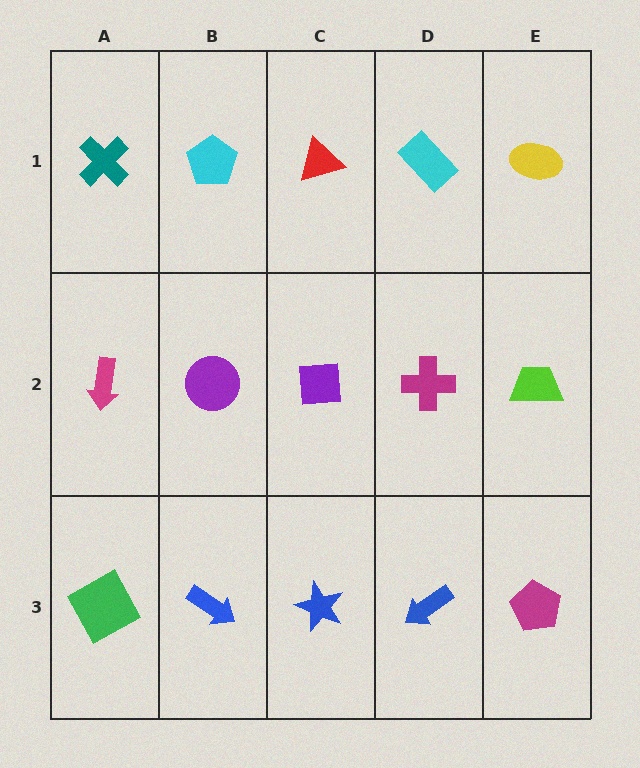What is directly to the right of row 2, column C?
A magenta cross.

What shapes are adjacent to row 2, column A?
A teal cross (row 1, column A), a green square (row 3, column A), a purple circle (row 2, column B).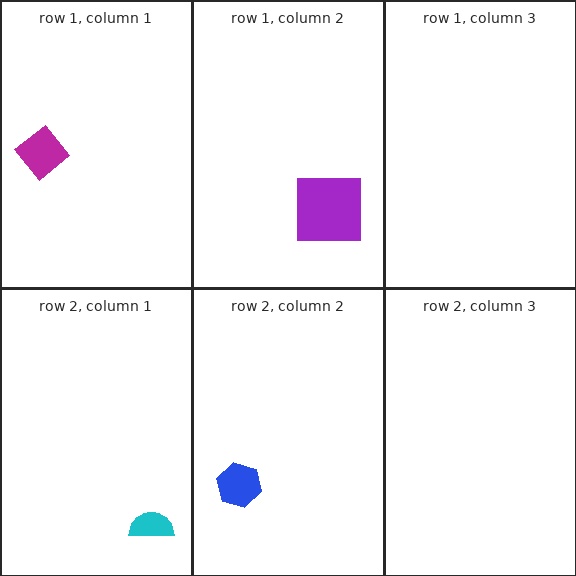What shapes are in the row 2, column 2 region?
The blue hexagon.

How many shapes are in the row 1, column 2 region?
1.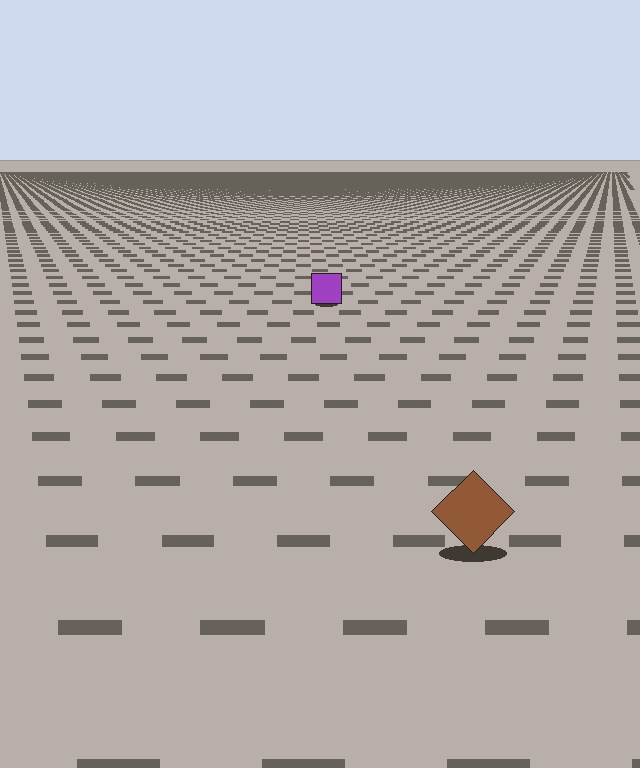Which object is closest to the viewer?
The brown diamond is closest. The texture marks near it are larger and more spread out.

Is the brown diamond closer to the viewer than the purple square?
Yes. The brown diamond is closer — you can tell from the texture gradient: the ground texture is coarser near it.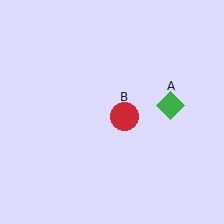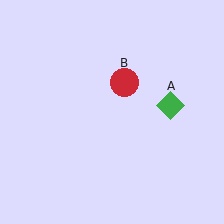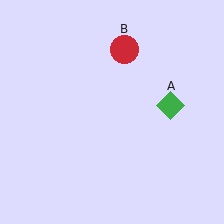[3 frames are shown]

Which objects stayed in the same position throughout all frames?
Green diamond (object A) remained stationary.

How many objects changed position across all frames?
1 object changed position: red circle (object B).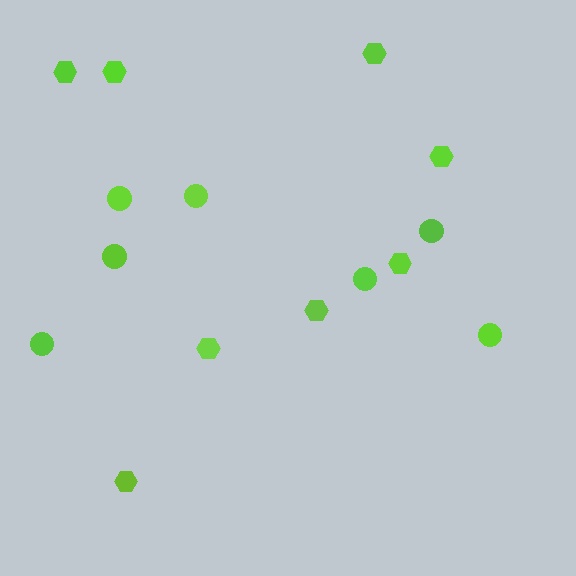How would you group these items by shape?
There are 2 groups: one group of circles (7) and one group of hexagons (8).